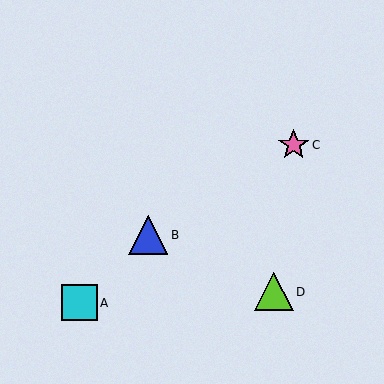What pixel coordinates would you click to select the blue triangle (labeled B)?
Click at (148, 235) to select the blue triangle B.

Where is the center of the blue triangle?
The center of the blue triangle is at (148, 235).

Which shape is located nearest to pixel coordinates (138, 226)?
The blue triangle (labeled B) at (148, 235) is nearest to that location.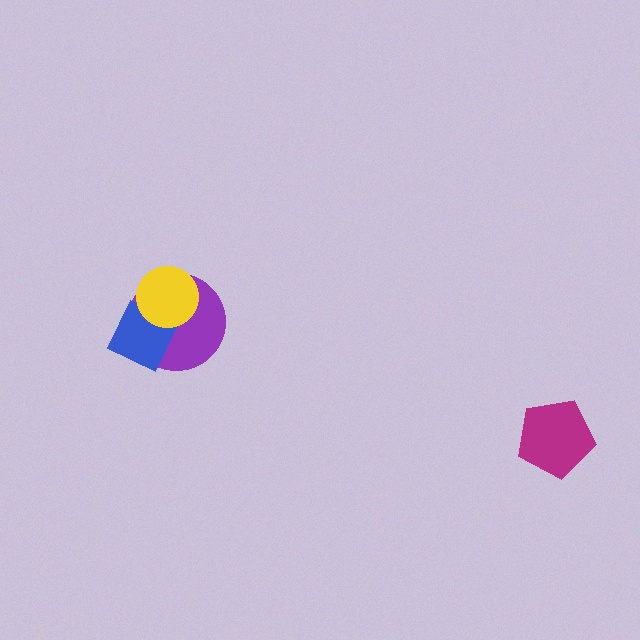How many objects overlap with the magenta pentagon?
0 objects overlap with the magenta pentagon.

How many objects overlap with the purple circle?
2 objects overlap with the purple circle.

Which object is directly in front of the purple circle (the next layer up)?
The blue diamond is directly in front of the purple circle.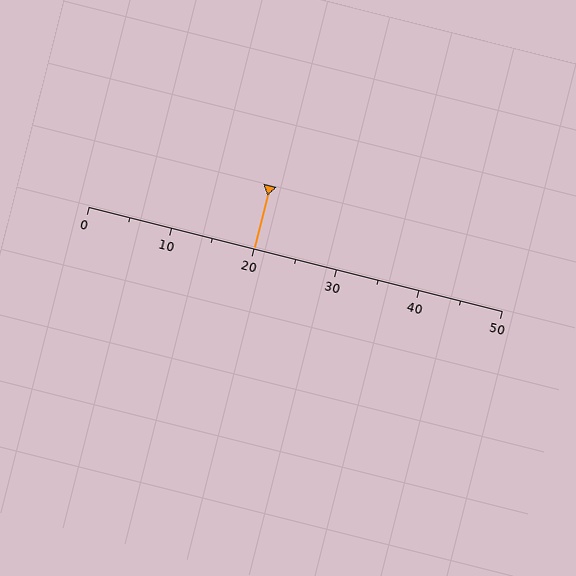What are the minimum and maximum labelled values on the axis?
The axis runs from 0 to 50.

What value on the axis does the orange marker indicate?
The marker indicates approximately 20.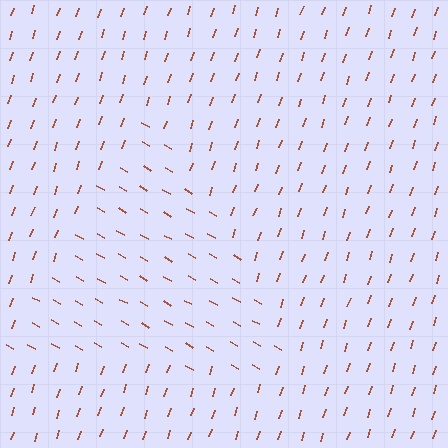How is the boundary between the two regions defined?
The boundary is defined purely by a change in line orientation (approximately 79 degrees difference). All lines are the same color and thickness.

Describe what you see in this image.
The image is filled with small brown line segments. A triangle region in the image has lines oriented differently from the surrounding lines, creating a visible texture boundary.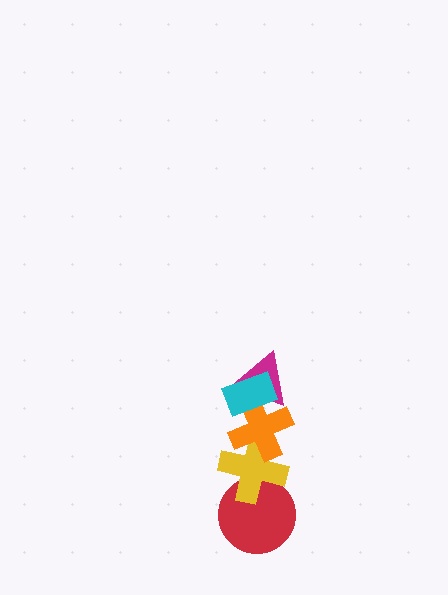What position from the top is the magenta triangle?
The magenta triangle is 2nd from the top.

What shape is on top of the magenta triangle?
The cyan rectangle is on top of the magenta triangle.